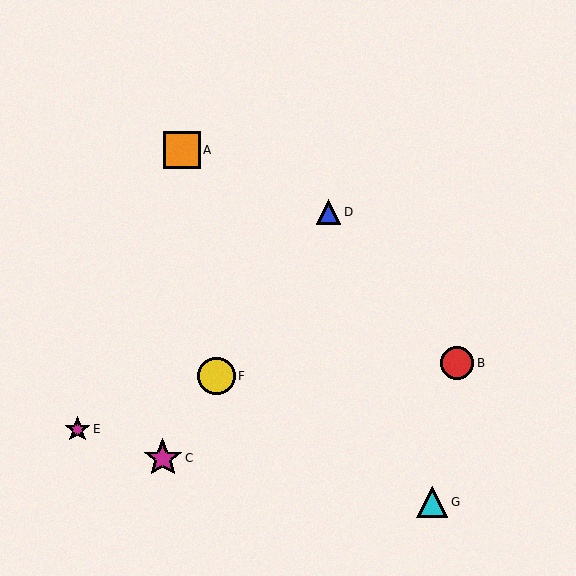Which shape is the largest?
The magenta star (labeled C) is the largest.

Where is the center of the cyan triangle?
The center of the cyan triangle is at (432, 502).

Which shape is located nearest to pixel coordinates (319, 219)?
The blue triangle (labeled D) at (329, 212) is nearest to that location.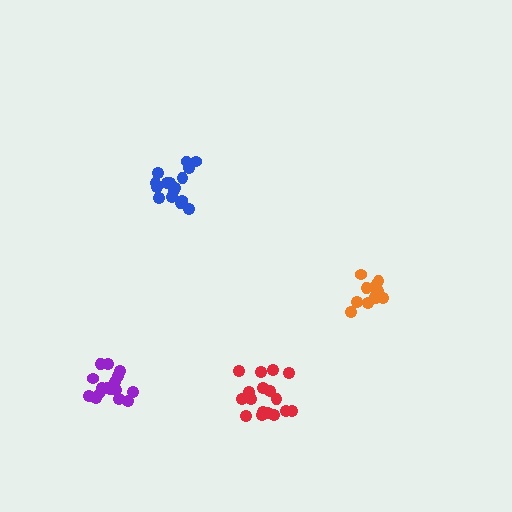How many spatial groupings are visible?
There are 4 spatial groupings.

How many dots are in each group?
Group 1: 17 dots, Group 2: 16 dots, Group 3: 17 dots, Group 4: 12 dots (62 total).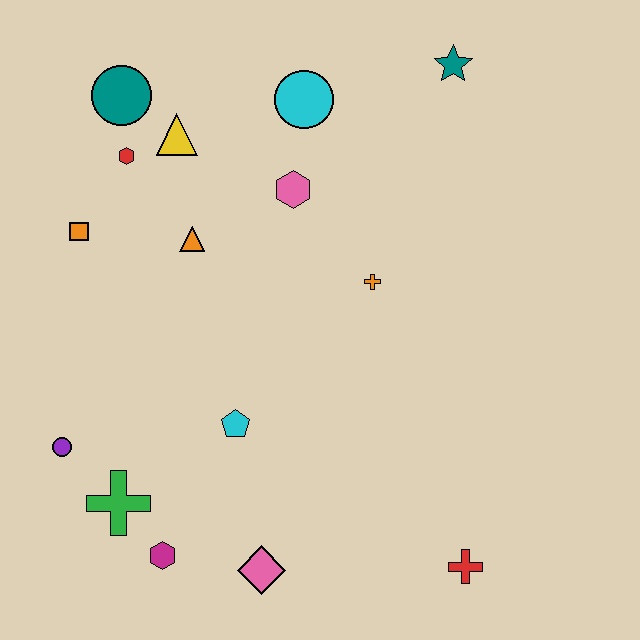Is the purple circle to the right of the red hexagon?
No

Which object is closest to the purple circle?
The green cross is closest to the purple circle.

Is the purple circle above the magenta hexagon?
Yes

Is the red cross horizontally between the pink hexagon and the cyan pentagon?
No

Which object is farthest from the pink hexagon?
The red cross is farthest from the pink hexagon.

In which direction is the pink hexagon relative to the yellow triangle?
The pink hexagon is to the right of the yellow triangle.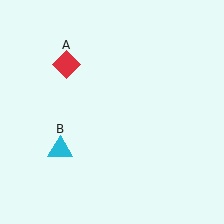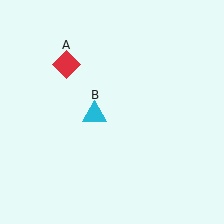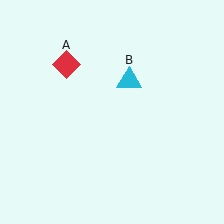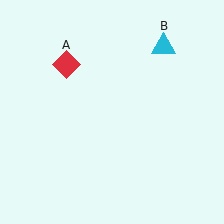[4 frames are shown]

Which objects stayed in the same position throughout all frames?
Red diamond (object A) remained stationary.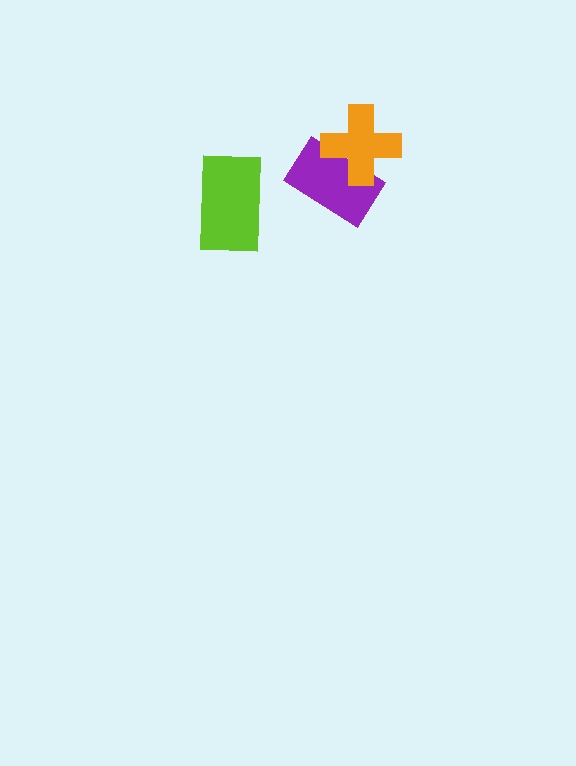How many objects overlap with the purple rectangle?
1 object overlaps with the purple rectangle.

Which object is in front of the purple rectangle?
The orange cross is in front of the purple rectangle.